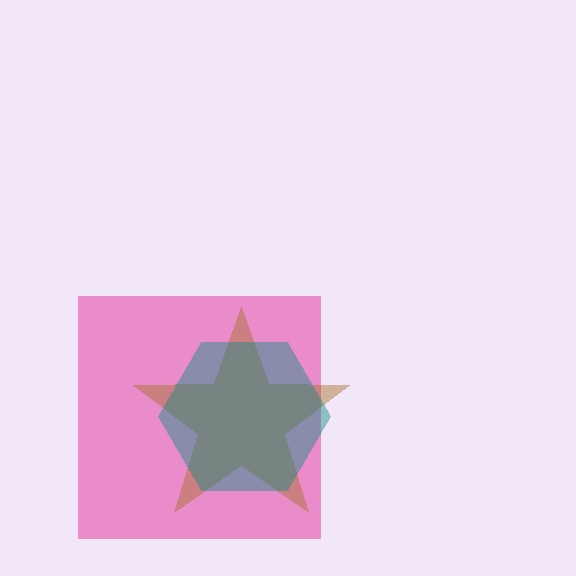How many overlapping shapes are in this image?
There are 3 overlapping shapes in the image.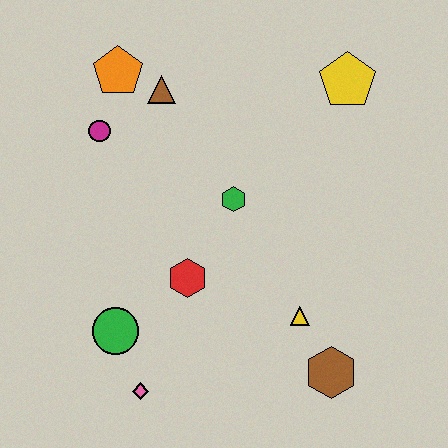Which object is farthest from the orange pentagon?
The brown hexagon is farthest from the orange pentagon.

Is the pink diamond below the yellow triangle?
Yes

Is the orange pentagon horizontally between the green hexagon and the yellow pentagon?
No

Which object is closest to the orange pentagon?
The brown triangle is closest to the orange pentagon.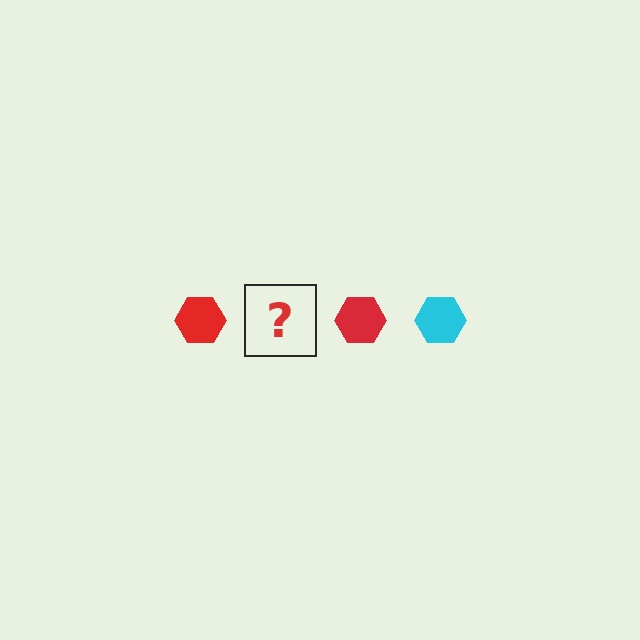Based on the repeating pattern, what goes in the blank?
The blank should be a cyan hexagon.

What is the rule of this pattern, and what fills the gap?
The rule is that the pattern cycles through red, cyan hexagons. The gap should be filled with a cyan hexagon.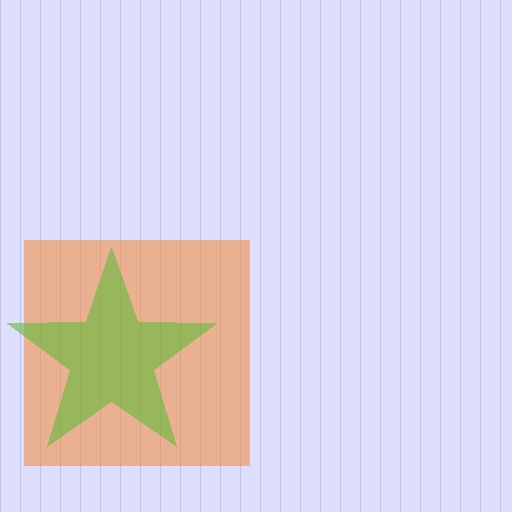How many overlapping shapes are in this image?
There are 2 overlapping shapes in the image.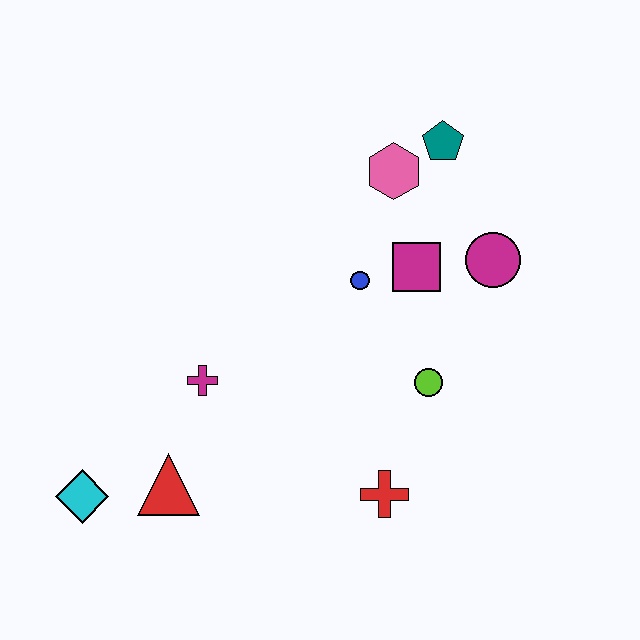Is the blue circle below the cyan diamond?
No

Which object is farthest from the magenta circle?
The cyan diamond is farthest from the magenta circle.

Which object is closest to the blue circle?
The magenta square is closest to the blue circle.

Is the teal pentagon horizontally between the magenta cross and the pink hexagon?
No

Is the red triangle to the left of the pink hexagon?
Yes